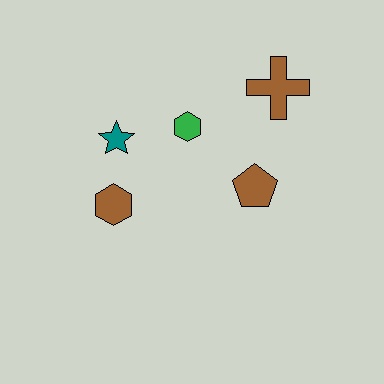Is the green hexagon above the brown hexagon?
Yes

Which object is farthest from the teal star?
The brown cross is farthest from the teal star.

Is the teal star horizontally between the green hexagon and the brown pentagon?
No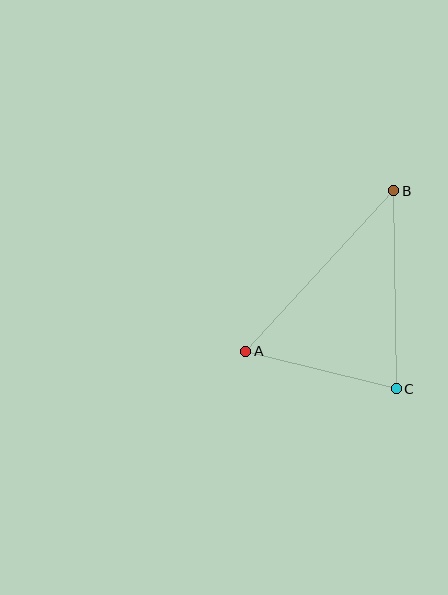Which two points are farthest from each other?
Points A and B are farthest from each other.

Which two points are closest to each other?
Points A and C are closest to each other.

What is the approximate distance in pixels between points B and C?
The distance between B and C is approximately 198 pixels.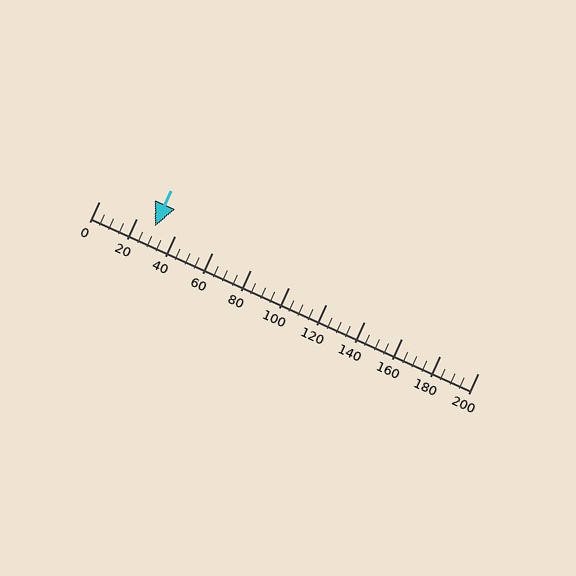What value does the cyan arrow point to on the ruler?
The cyan arrow points to approximately 30.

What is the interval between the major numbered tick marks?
The major tick marks are spaced 20 units apart.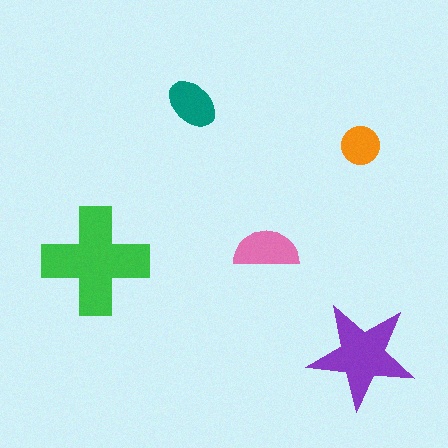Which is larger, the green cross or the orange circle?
The green cross.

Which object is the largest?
The green cross.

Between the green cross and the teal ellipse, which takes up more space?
The green cross.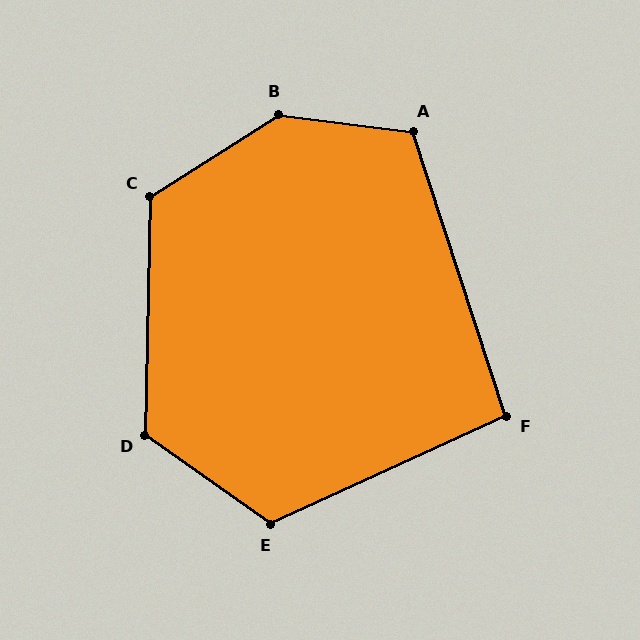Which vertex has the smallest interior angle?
F, at approximately 96 degrees.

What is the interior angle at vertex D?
Approximately 124 degrees (obtuse).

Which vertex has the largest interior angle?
B, at approximately 140 degrees.